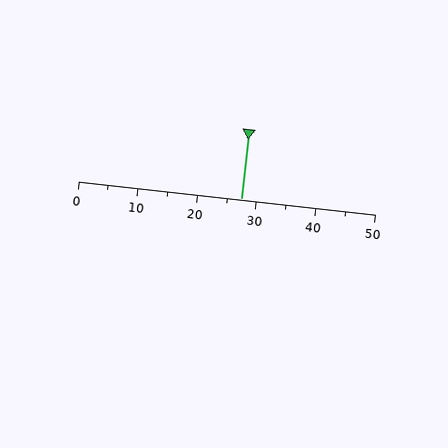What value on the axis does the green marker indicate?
The marker indicates approximately 27.5.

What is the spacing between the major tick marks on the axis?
The major ticks are spaced 10 apart.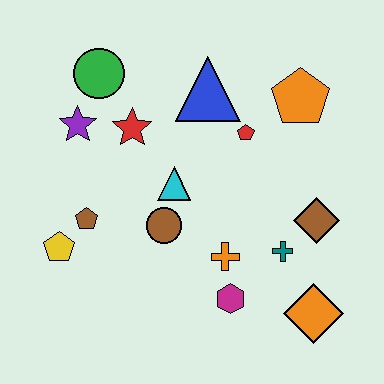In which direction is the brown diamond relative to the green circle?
The brown diamond is to the right of the green circle.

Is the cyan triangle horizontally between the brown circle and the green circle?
No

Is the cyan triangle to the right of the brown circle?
Yes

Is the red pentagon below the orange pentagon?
Yes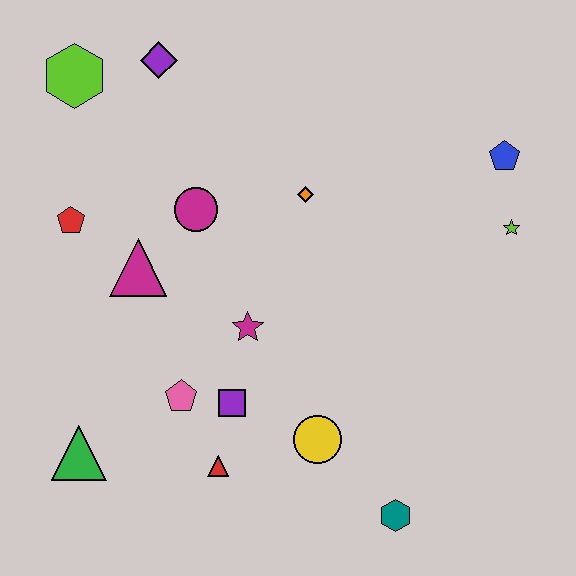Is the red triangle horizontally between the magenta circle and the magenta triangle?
No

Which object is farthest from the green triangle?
The blue pentagon is farthest from the green triangle.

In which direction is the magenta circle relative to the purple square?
The magenta circle is above the purple square.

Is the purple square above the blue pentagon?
No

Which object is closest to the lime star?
The blue pentagon is closest to the lime star.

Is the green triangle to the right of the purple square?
No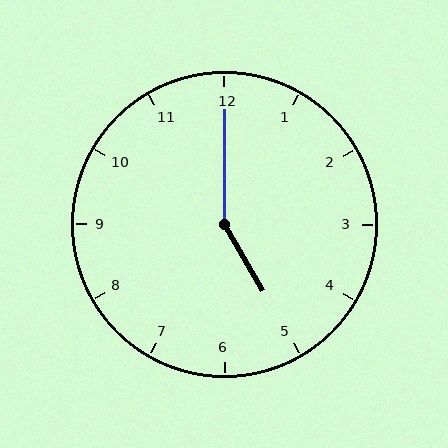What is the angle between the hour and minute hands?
Approximately 150 degrees.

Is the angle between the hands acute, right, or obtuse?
It is obtuse.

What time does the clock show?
5:00.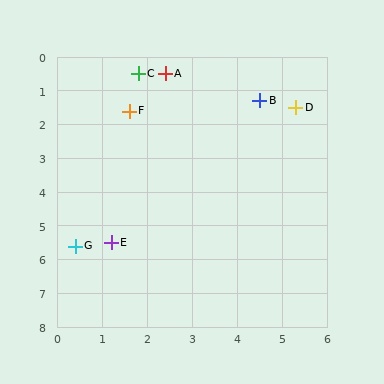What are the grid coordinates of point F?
Point F is at approximately (1.6, 1.6).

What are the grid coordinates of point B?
Point B is at approximately (4.5, 1.3).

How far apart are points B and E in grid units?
Points B and E are about 5.3 grid units apart.